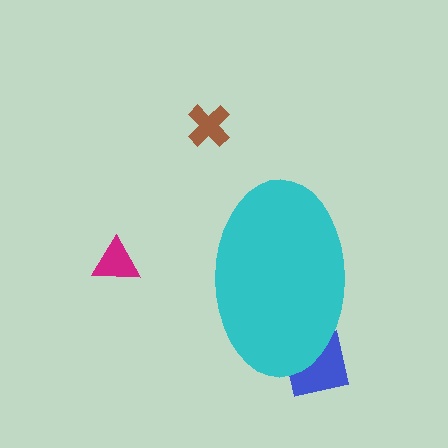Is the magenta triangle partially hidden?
No, the magenta triangle is fully visible.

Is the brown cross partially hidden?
No, the brown cross is fully visible.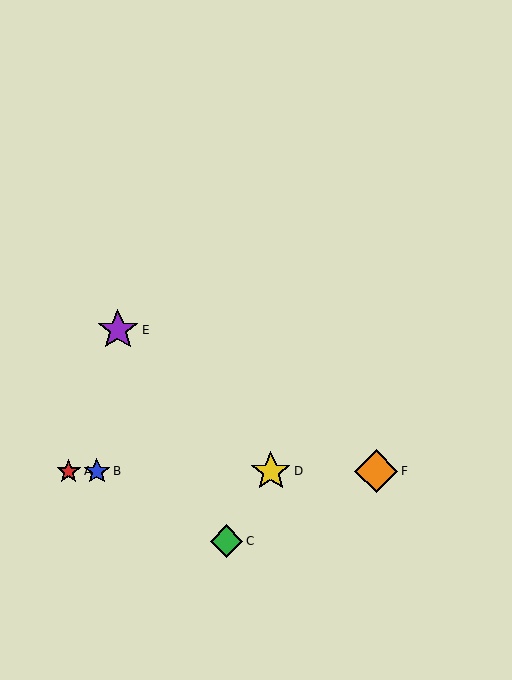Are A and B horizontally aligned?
Yes, both are at y≈471.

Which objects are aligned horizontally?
Objects A, B, D, F are aligned horizontally.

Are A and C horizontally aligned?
No, A is at y≈471 and C is at y≈541.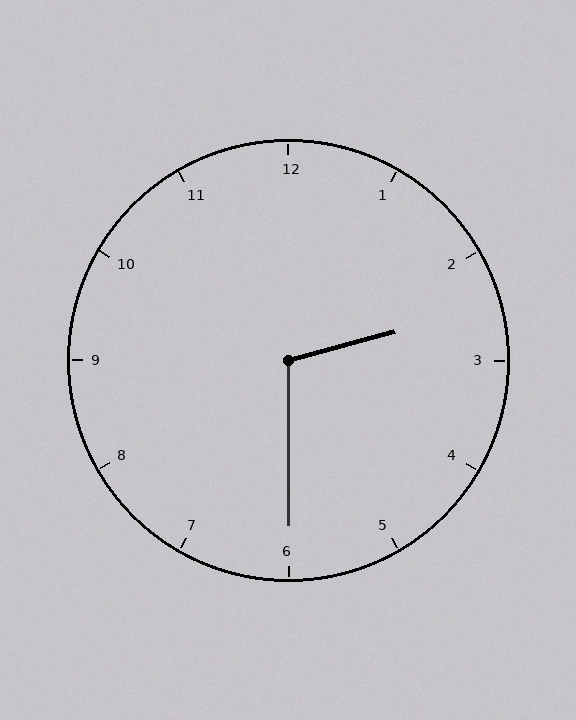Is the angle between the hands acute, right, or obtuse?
It is obtuse.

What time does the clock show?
2:30.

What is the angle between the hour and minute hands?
Approximately 105 degrees.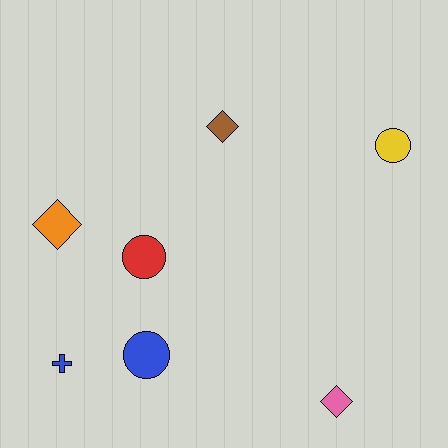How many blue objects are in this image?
There are 2 blue objects.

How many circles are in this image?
There are 3 circles.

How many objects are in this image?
There are 7 objects.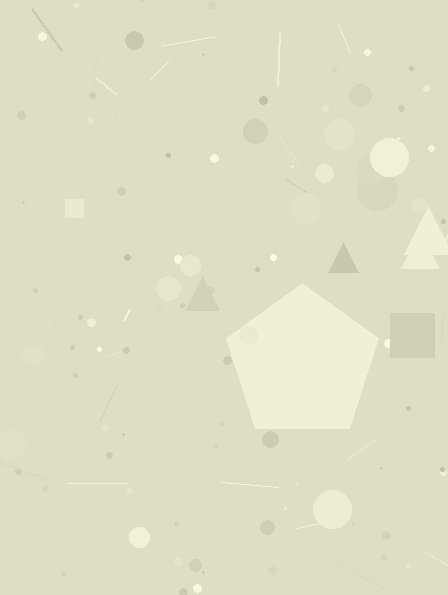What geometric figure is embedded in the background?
A pentagon is embedded in the background.